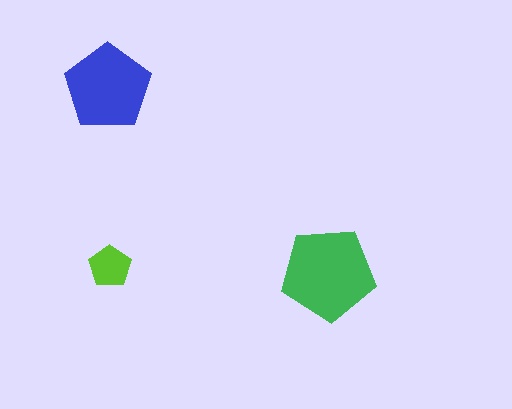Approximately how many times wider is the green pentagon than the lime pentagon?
About 2 times wider.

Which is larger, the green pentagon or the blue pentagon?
The green one.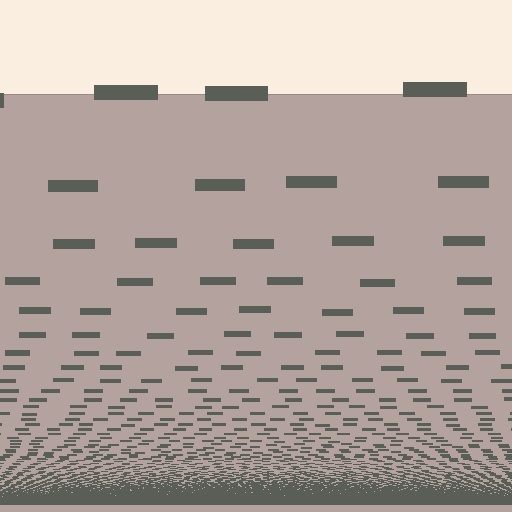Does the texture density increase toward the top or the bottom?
Density increases toward the bottom.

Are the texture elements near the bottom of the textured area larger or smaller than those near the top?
Smaller. The gradient is inverted — elements near the bottom are smaller and denser.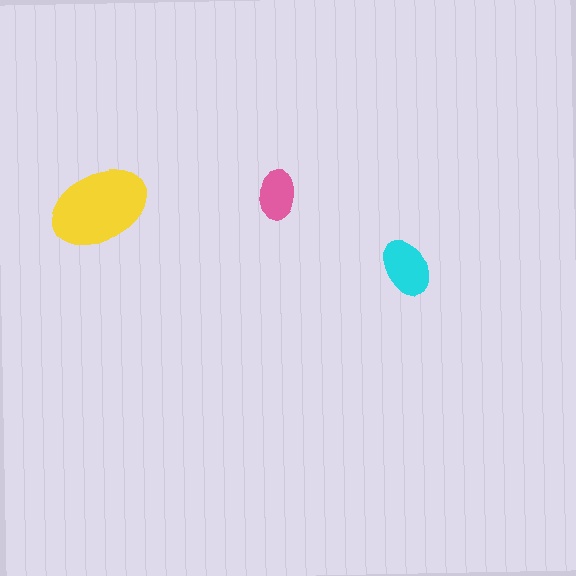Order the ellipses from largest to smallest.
the yellow one, the cyan one, the pink one.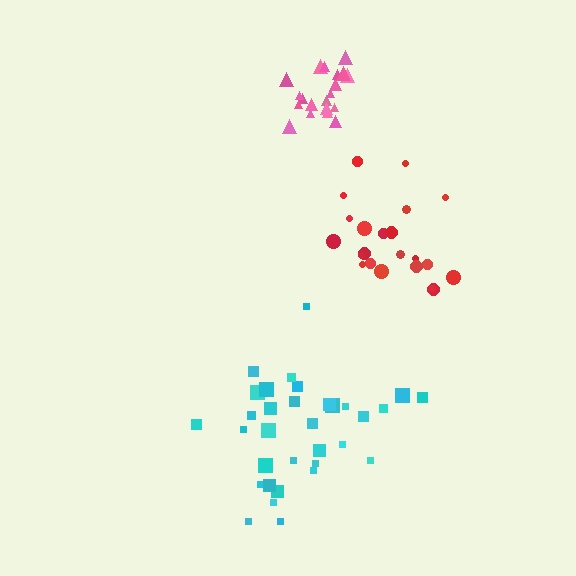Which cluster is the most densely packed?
Pink.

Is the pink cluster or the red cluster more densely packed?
Pink.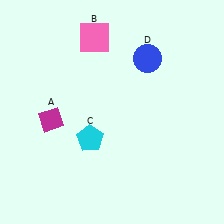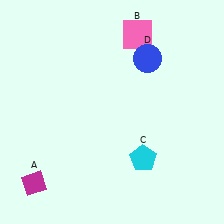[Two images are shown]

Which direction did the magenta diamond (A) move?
The magenta diamond (A) moved down.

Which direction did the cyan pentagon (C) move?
The cyan pentagon (C) moved right.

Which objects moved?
The objects that moved are: the magenta diamond (A), the pink square (B), the cyan pentagon (C).